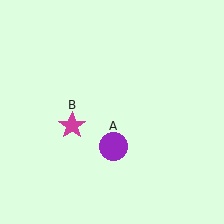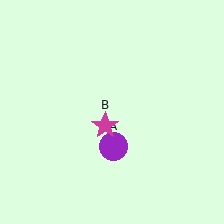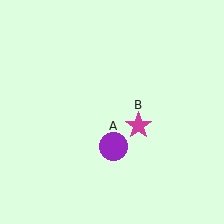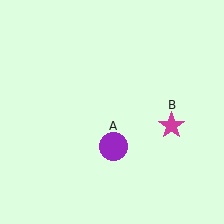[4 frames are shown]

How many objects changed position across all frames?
1 object changed position: magenta star (object B).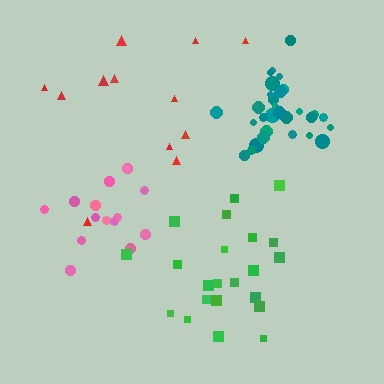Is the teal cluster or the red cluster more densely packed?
Teal.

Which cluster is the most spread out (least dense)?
Red.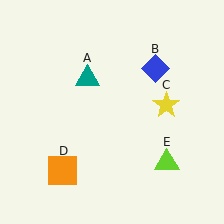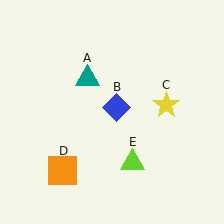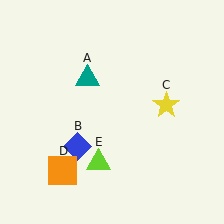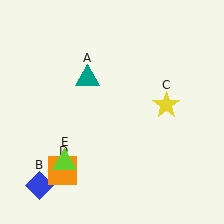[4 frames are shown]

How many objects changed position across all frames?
2 objects changed position: blue diamond (object B), lime triangle (object E).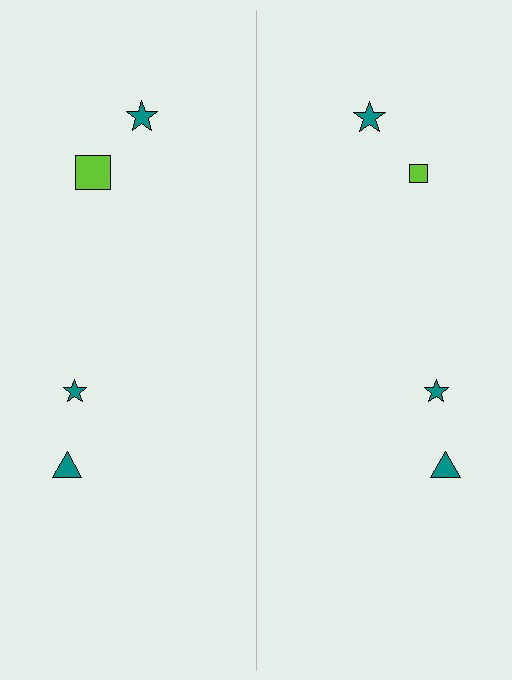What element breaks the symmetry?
The lime square on the right side has a different size than its mirror counterpart.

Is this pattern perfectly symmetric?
No, the pattern is not perfectly symmetric. The lime square on the right side has a different size than its mirror counterpart.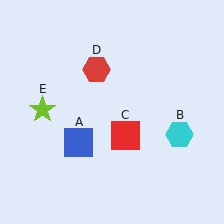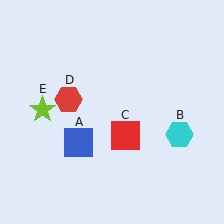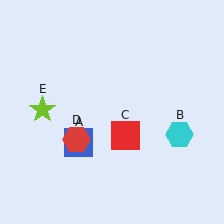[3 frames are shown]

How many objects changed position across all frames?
1 object changed position: red hexagon (object D).